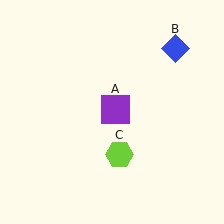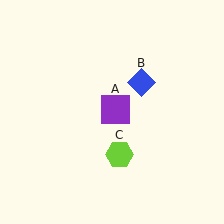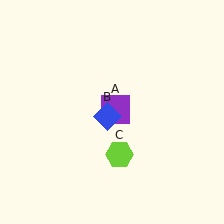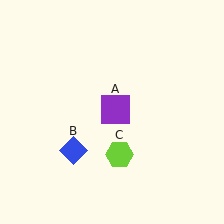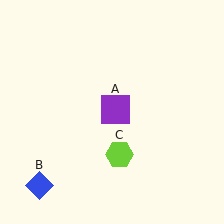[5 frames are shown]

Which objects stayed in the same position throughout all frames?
Purple square (object A) and lime hexagon (object C) remained stationary.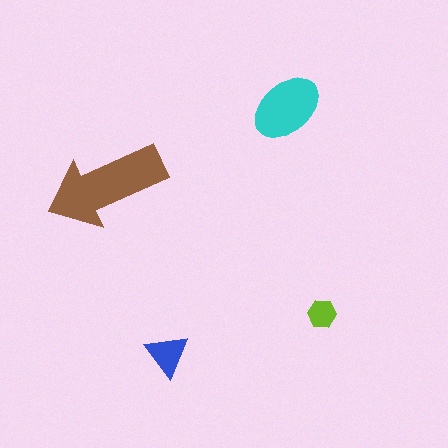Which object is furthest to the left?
The brown arrow is leftmost.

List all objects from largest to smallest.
The brown arrow, the cyan ellipse, the blue triangle, the lime hexagon.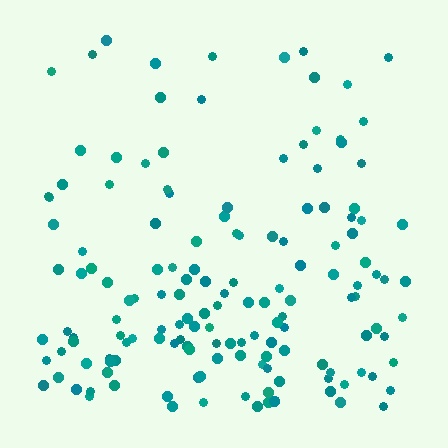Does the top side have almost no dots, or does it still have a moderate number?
Still a moderate number, just noticeably fewer than the bottom.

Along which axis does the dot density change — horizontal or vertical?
Vertical.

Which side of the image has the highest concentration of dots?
The bottom.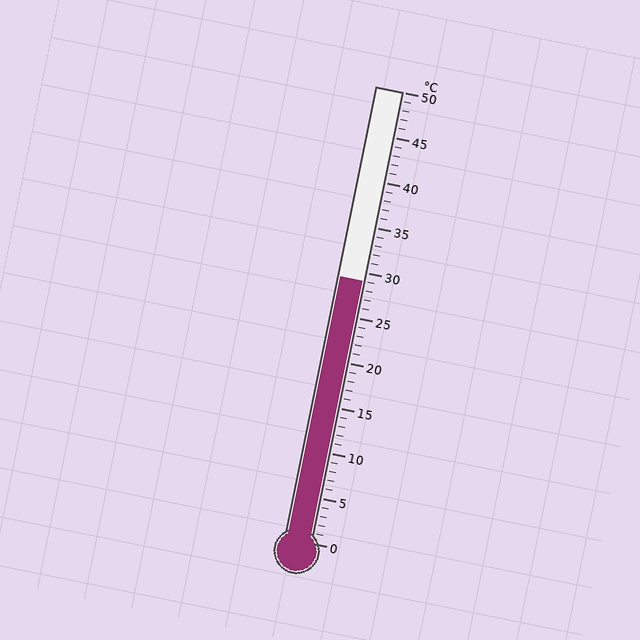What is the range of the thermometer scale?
The thermometer scale ranges from 0°C to 50°C.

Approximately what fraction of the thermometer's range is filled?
The thermometer is filled to approximately 60% of its range.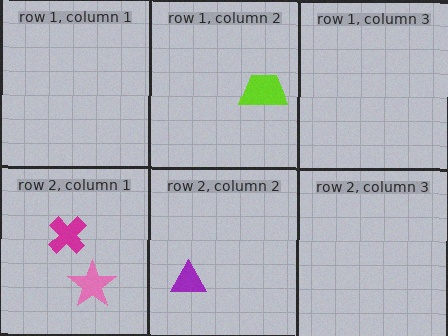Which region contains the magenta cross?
The row 2, column 1 region.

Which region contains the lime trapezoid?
The row 1, column 2 region.